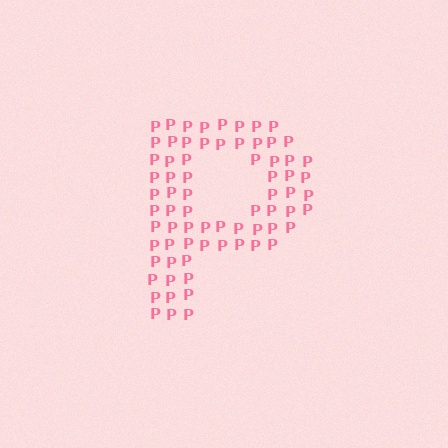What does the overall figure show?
The overall figure shows the letter P.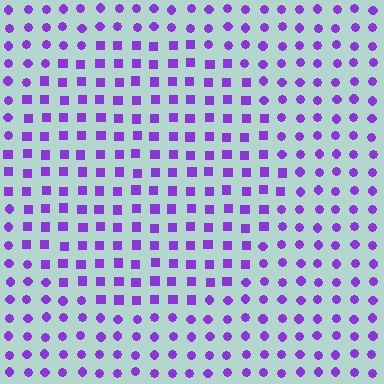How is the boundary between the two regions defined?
The boundary is defined by a change in element shape: squares inside vs. circles outside. All elements share the same color and spacing.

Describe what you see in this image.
The image is filled with small purple elements arranged in a uniform grid. A circle-shaped region contains squares, while the surrounding area contains circles. The boundary is defined purely by the change in element shape.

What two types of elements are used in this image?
The image uses squares inside the circle region and circles outside it.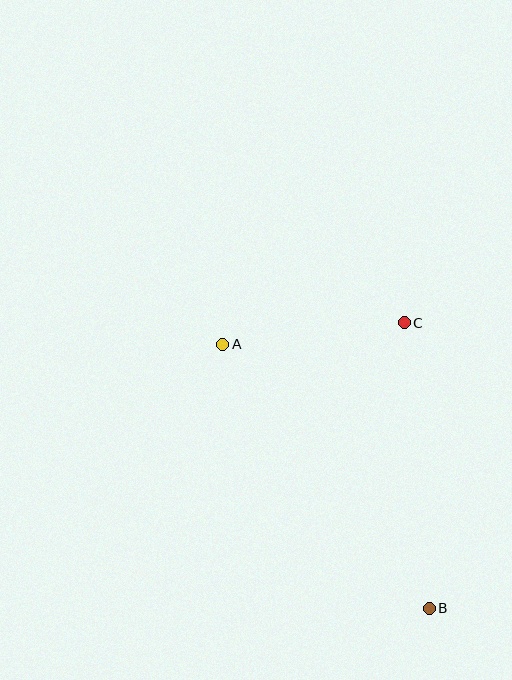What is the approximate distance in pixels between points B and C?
The distance between B and C is approximately 287 pixels.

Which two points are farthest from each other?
Points A and B are farthest from each other.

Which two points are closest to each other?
Points A and C are closest to each other.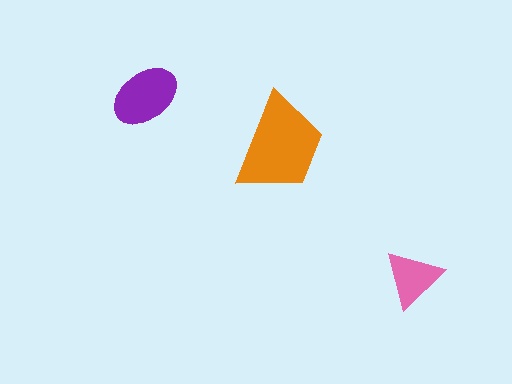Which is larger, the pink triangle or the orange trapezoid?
The orange trapezoid.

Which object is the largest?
The orange trapezoid.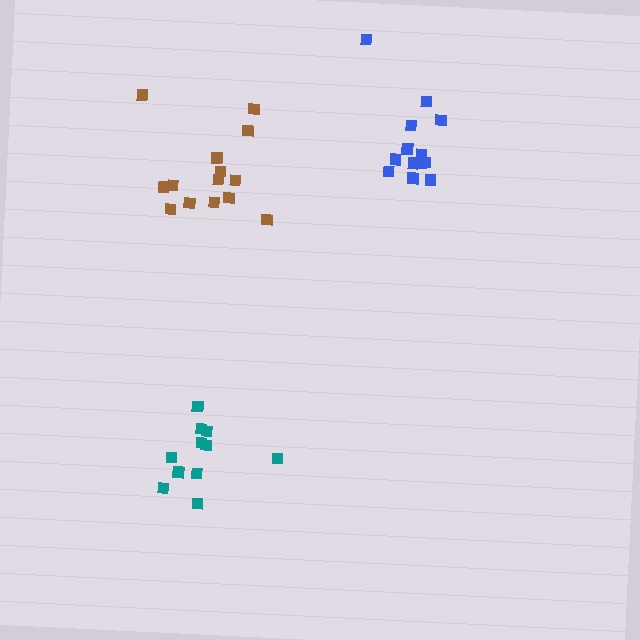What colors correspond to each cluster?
The clusters are colored: blue, brown, teal.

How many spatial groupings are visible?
There are 3 spatial groupings.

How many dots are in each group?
Group 1: 13 dots, Group 2: 14 dots, Group 3: 11 dots (38 total).